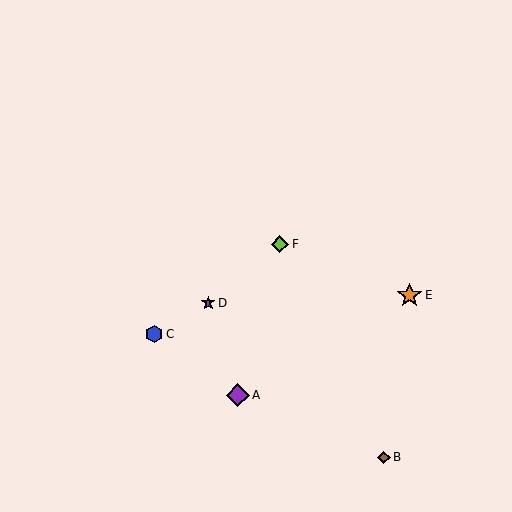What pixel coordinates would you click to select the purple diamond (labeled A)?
Click at (238, 395) to select the purple diamond A.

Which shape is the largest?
The orange star (labeled E) is the largest.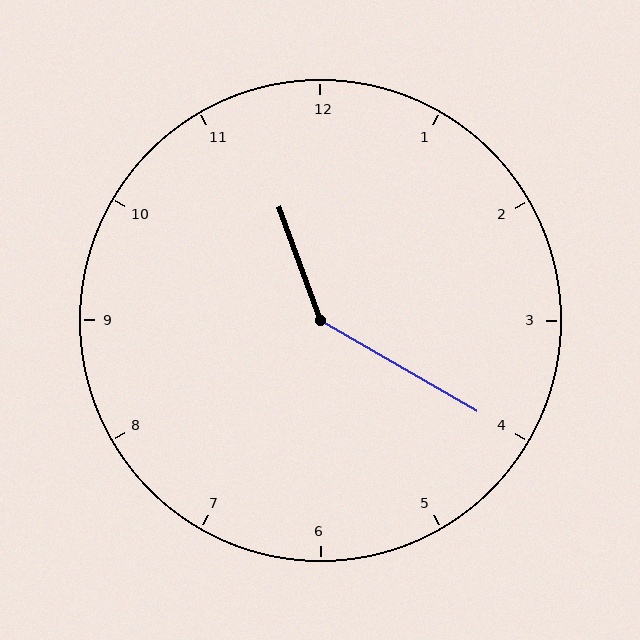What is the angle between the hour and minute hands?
Approximately 140 degrees.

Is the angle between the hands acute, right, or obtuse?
It is obtuse.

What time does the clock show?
11:20.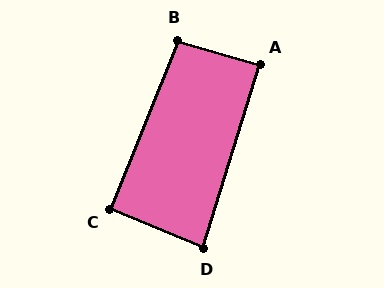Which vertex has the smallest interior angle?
D, at approximately 85 degrees.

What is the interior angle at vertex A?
Approximately 89 degrees (approximately right).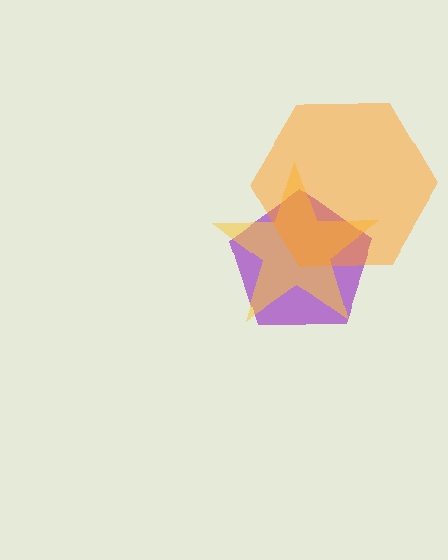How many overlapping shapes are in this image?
There are 3 overlapping shapes in the image.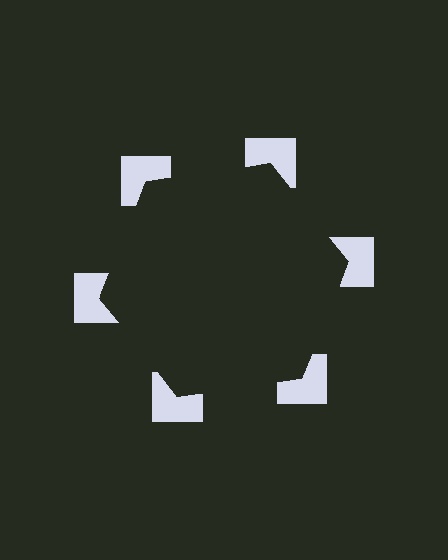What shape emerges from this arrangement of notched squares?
An illusory hexagon — its edges are inferred from the aligned wedge cuts in the notched squares, not physically drawn.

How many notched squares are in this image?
There are 6 — one at each vertex of the illusory hexagon.